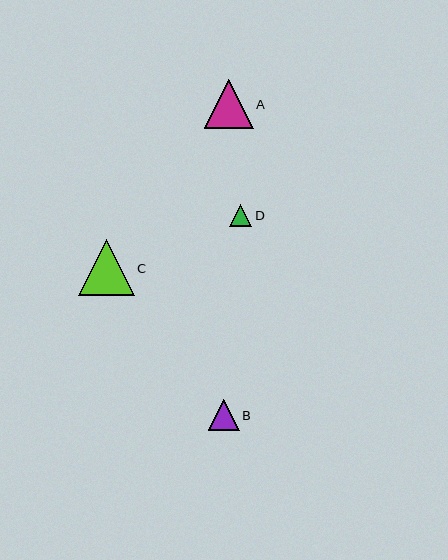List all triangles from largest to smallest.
From largest to smallest: C, A, B, D.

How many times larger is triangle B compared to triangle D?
Triangle B is approximately 1.4 times the size of triangle D.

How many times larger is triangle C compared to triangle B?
Triangle C is approximately 1.8 times the size of triangle B.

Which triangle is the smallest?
Triangle D is the smallest with a size of approximately 22 pixels.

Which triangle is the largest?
Triangle C is the largest with a size of approximately 55 pixels.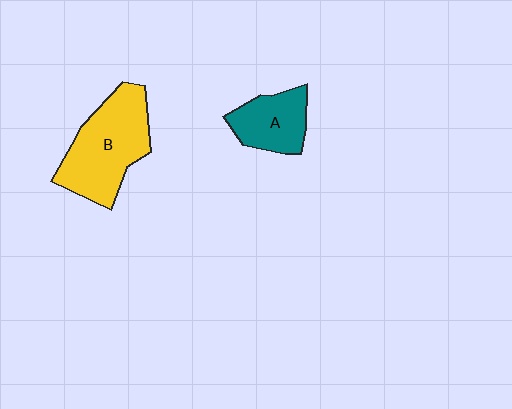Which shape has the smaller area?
Shape A (teal).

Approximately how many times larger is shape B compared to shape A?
Approximately 1.8 times.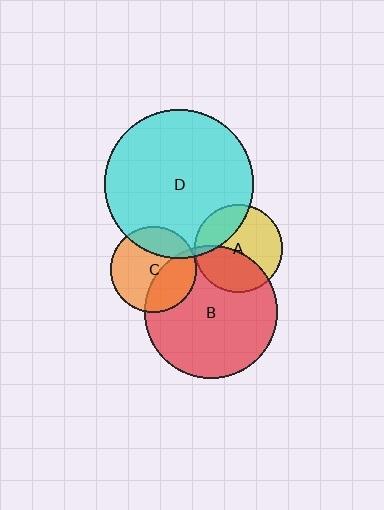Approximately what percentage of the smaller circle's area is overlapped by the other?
Approximately 5%.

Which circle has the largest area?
Circle D (cyan).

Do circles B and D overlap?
Yes.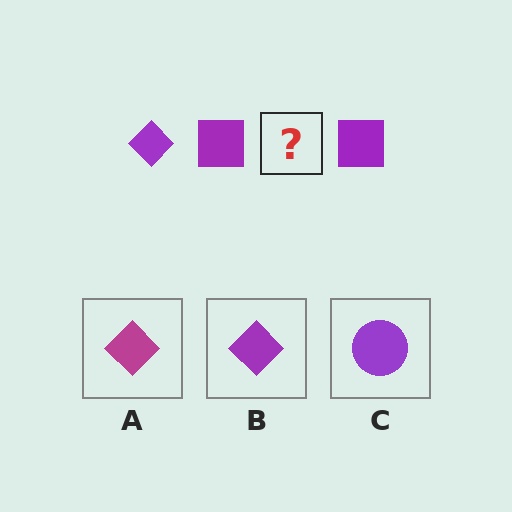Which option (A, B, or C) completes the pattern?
B.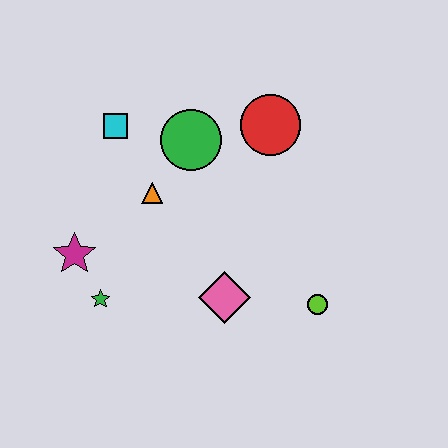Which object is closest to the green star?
The magenta star is closest to the green star.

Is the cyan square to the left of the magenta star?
No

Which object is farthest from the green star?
The red circle is farthest from the green star.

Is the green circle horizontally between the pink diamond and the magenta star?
Yes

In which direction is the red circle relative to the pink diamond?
The red circle is above the pink diamond.